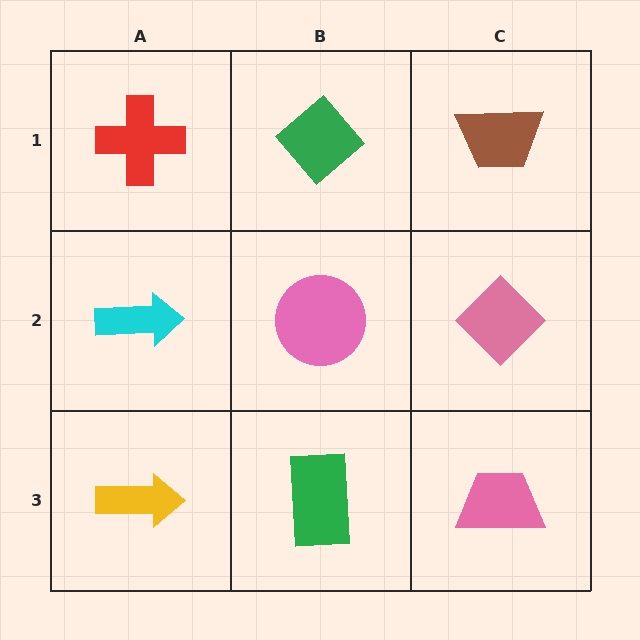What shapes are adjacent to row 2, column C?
A brown trapezoid (row 1, column C), a pink trapezoid (row 3, column C), a pink circle (row 2, column B).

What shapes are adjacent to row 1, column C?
A pink diamond (row 2, column C), a green diamond (row 1, column B).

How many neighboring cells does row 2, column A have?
3.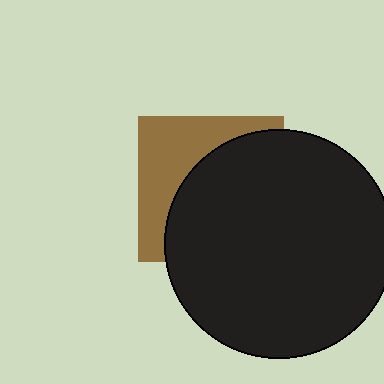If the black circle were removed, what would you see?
You would see the complete brown square.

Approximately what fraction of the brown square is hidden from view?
Roughly 61% of the brown square is hidden behind the black circle.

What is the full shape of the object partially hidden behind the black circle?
The partially hidden object is a brown square.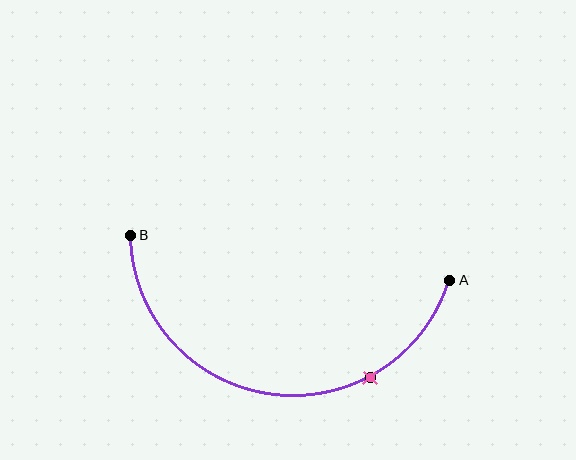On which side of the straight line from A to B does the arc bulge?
The arc bulges below the straight line connecting A and B.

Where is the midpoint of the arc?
The arc midpoint is the point on the curve farthest from the straight line joining A and B. It sits below that line.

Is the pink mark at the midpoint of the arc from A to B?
No. The pink mark lies on the arc but is closer to endpoint A. The arc midpoint would be at the point on the curve equidistant along the arc from both A and B.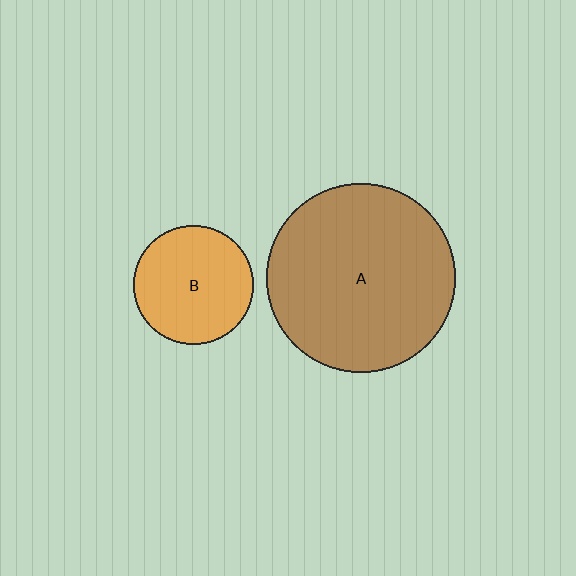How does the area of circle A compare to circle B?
Approximately 2.5 times.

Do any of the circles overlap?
No, none of the circles overlap.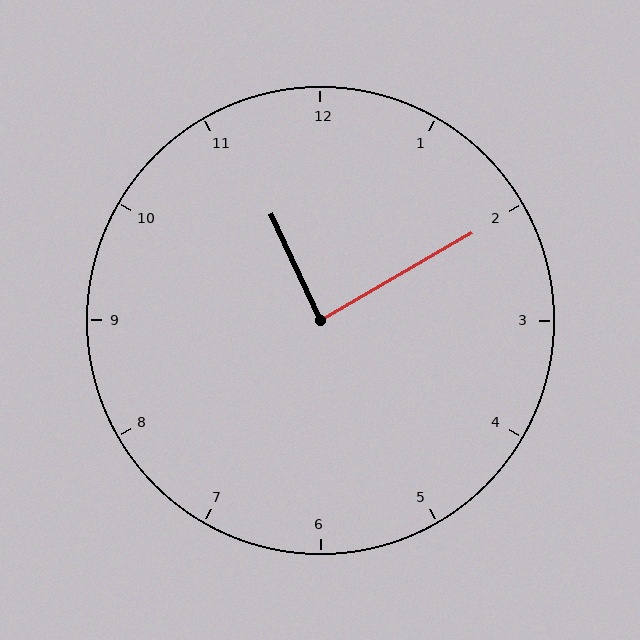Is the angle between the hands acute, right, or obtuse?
It is right.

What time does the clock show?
11:10.